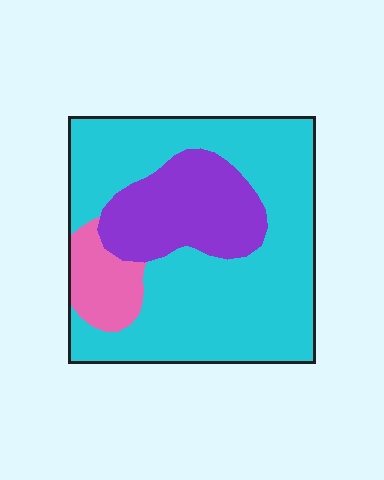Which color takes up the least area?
Pink, at roughly 10%.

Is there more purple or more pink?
Purple.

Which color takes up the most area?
Cyan, at roughly 70%.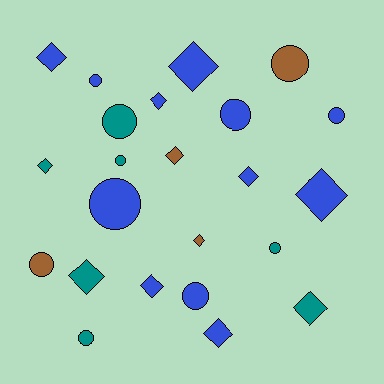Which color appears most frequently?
Blue, with 12 objects.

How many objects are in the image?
There are 23 objects.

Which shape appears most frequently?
Diamond, with 12 objects.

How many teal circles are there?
There are 4 teal circles.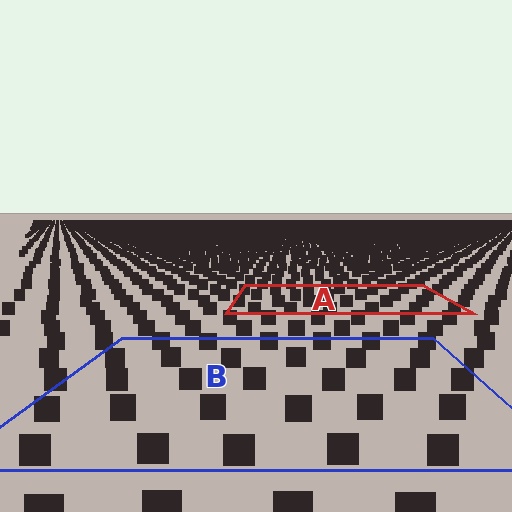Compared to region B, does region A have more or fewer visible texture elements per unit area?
Region A has more texture elements per unit area — they are packed more densely because it is farther away.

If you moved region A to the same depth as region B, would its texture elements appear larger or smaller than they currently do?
They would appear larger. At a closer depth, the same texture elements are projected at a bigger on-screen size.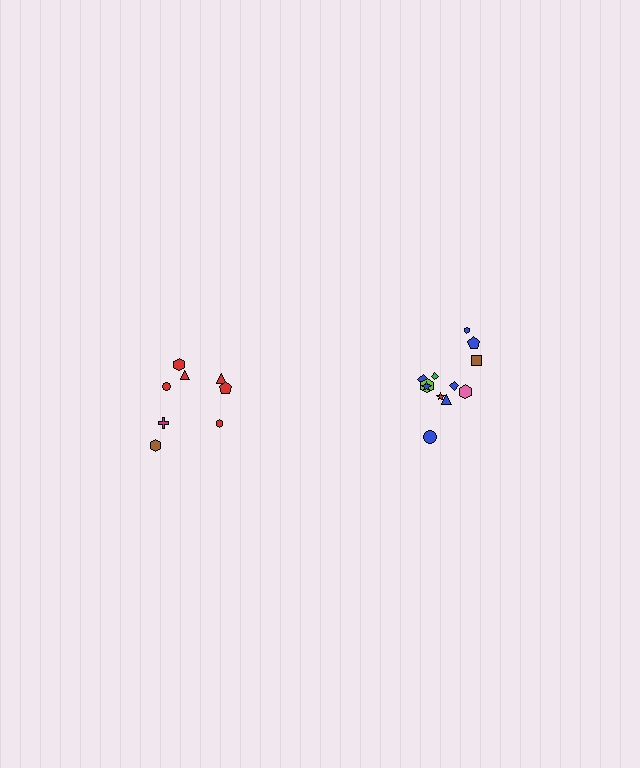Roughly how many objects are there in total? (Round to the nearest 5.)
Roughly 20 objects in total.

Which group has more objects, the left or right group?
The right group.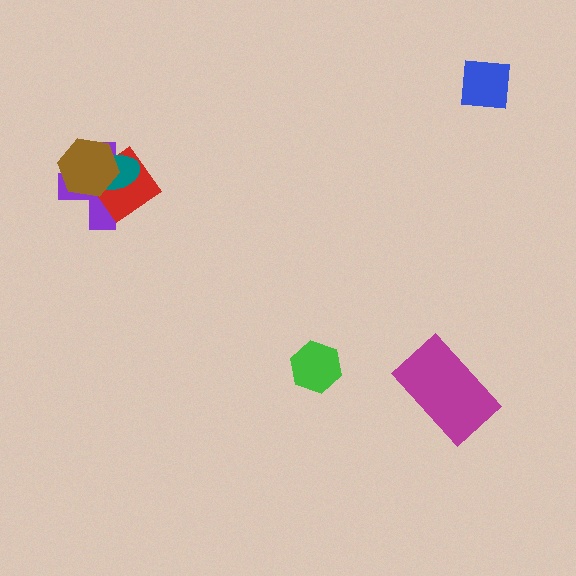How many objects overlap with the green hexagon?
0 objects overlap with the green hexagon.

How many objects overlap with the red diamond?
3 objects overlap with the red diamond.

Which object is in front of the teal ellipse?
The brown hexagon is in front of the teal ellipse.